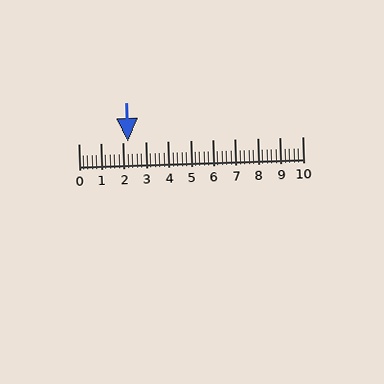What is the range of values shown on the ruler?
The ruler shows values from 0 to 10.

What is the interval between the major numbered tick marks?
The major tick marks are spaced 1 units apart.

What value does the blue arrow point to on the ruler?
The blue arrow points to approximately 2.2.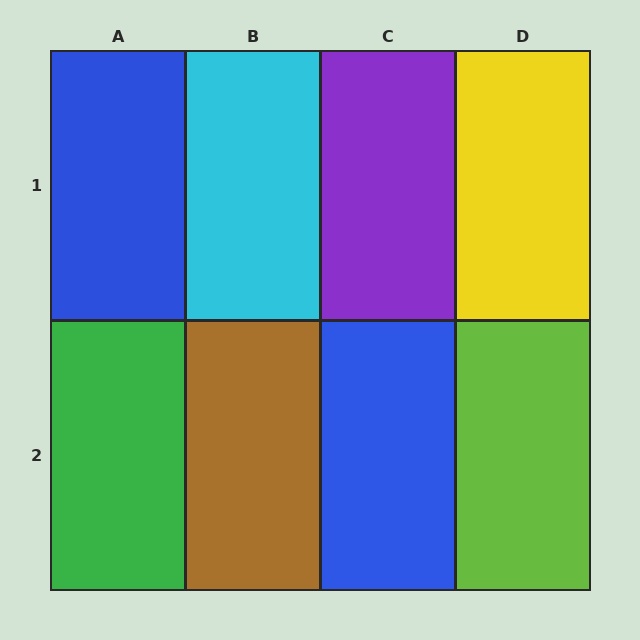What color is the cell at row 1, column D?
Yellow.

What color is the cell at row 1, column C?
Purple.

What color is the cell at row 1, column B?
Cyan.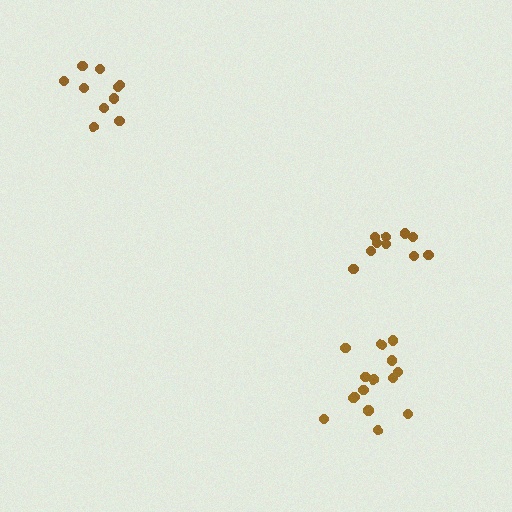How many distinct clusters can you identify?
There are 3 distinct clusters.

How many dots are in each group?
Group 1: 10 dots, Group 2: 15 dots, Group 3: 10 dots (35 total).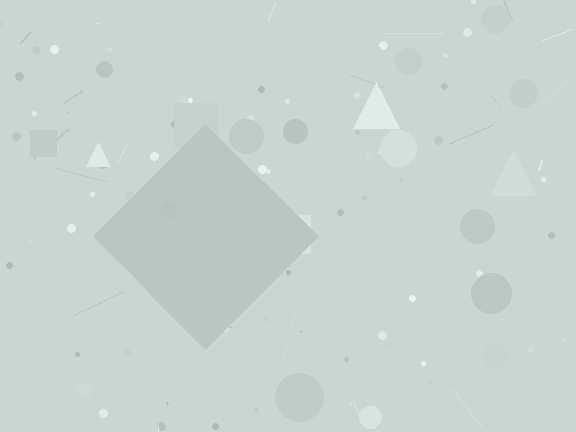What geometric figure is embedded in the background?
A diamond is embedded in the background.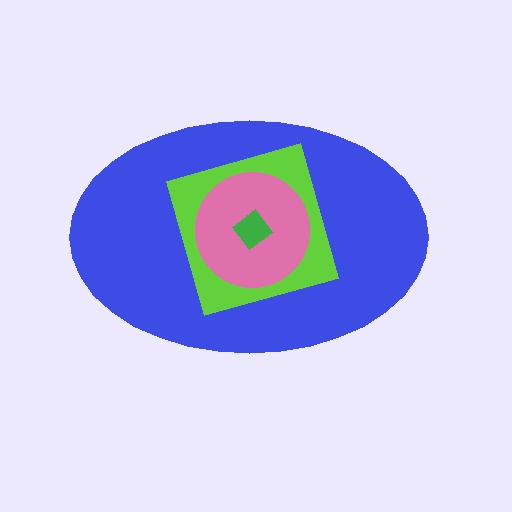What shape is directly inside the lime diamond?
The pink circle.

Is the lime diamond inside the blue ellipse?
Yes.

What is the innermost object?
The green diamond.